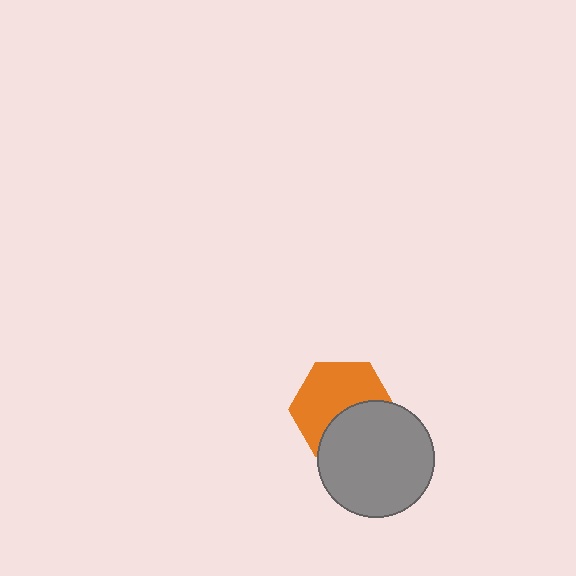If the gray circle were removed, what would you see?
You would see the complete orange hexagon.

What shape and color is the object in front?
The object in front is a gray circle.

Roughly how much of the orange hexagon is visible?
About half of it is visible (roughly 60%).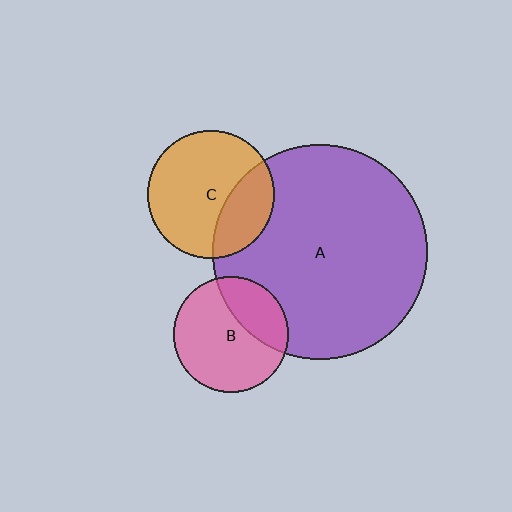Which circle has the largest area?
Circle A (purple).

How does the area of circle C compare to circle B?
Approximately 1.2 times.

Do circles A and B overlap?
Yes.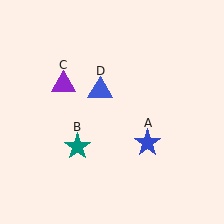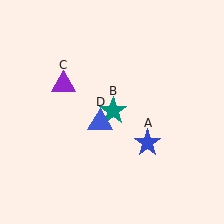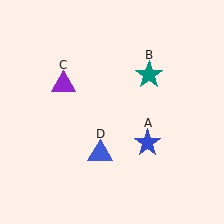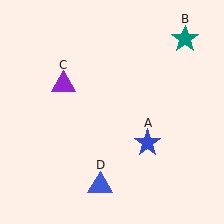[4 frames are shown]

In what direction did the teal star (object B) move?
The teal star (object B) moved up and to the right.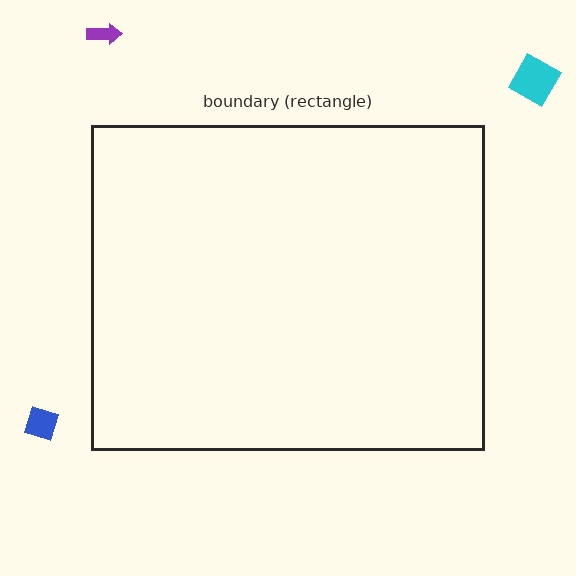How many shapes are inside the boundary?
0 inside, 3 outside.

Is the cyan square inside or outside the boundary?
Outside.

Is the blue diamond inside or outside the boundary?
Outside.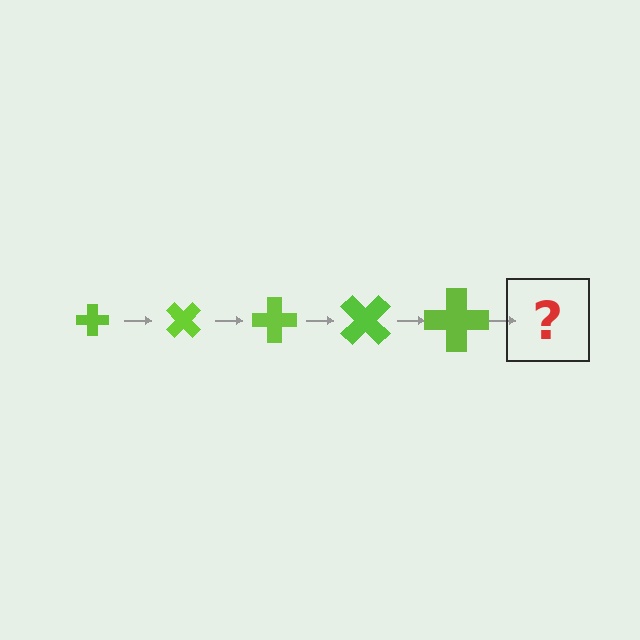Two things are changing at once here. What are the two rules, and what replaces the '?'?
The two rules are that the cross grows larger each step and it rotates 45 degrees each step. The '?' should be a cross, larger than the previous one and rotated 225 degrees from the start.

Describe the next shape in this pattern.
It should be a cross, larger than the previous one and rotated 225 degrees from the start.